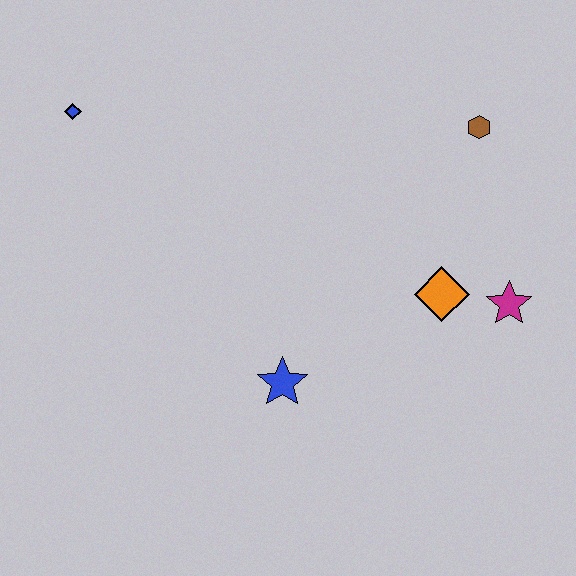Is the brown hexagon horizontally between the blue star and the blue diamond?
No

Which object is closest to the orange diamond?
The magenta star is closest to the orange diamond.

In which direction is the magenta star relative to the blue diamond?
The magenta star is to the right of the blue diamond.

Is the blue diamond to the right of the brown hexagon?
No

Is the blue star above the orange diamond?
No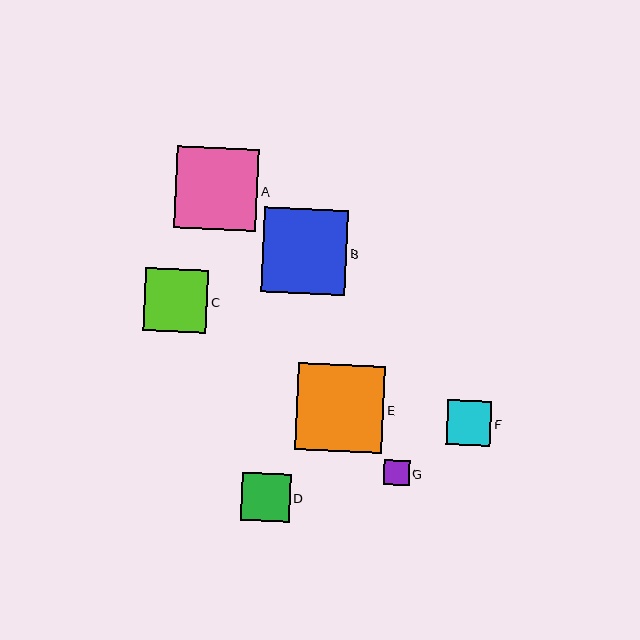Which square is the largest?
Square E is the largest with a size of approximately 87 pixels.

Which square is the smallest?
Square G is the smallest with a size of approximately 25 pixels.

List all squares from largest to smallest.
From largest to smallest: E, B, A, C, D, F, G.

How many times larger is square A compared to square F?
Square A is approximately 1.8 times the size of square F.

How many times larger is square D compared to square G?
Square D is approximately 1.9 times the size of square G.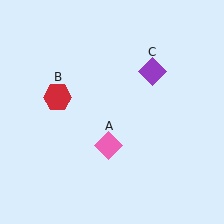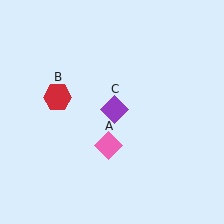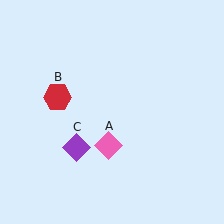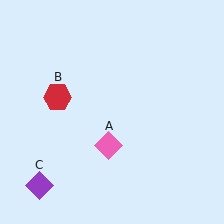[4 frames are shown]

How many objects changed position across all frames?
1 object changed position: purple diamond (object C).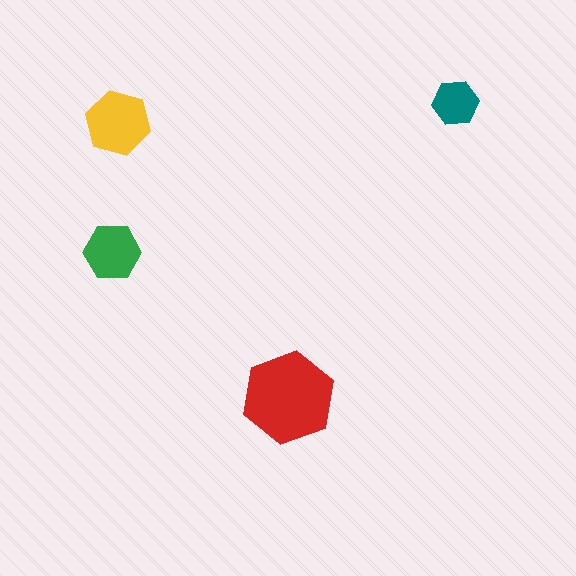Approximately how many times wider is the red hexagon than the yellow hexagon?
About 1.5 times wider.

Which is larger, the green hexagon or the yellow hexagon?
The yellow one.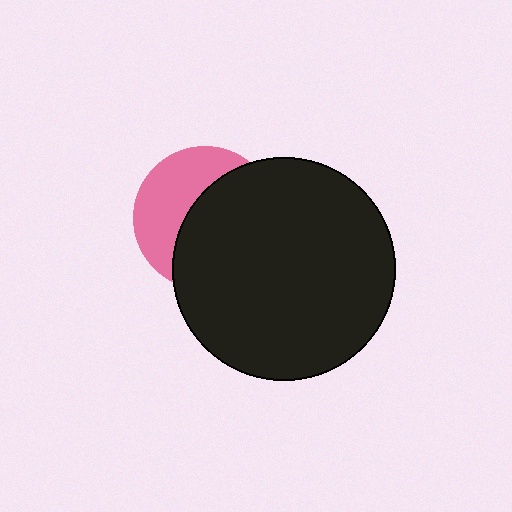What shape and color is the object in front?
The object in front is a black circle.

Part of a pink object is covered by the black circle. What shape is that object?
It is a circle.